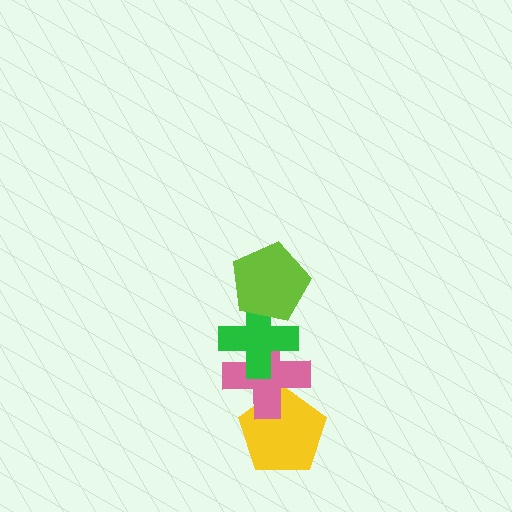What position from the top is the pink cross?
The pink cross is 3rd from the top.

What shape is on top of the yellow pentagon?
The pink cross is on top of the yellow pentagon.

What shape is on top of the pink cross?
The green cross is on top of the pink cross.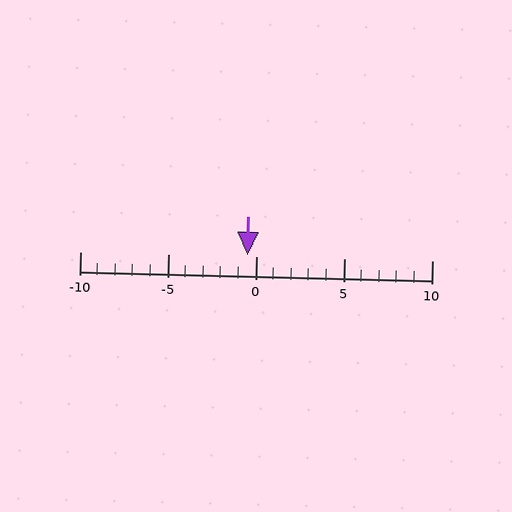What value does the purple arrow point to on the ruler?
The purple arrow points to approximately 0.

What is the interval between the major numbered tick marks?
The major tick marks are spaced 5 units apart.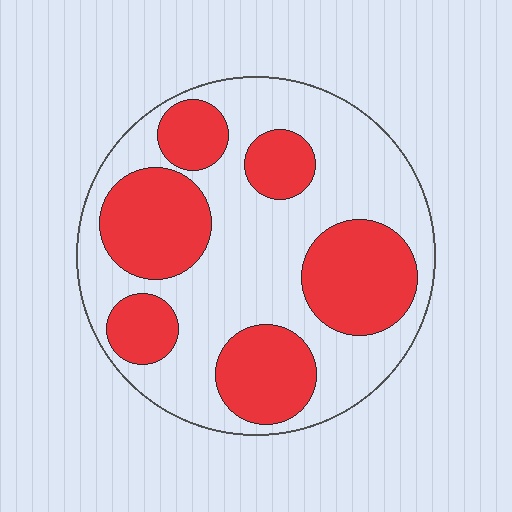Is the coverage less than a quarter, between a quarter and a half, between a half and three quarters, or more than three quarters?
Between a quarter and a half.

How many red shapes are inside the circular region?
6.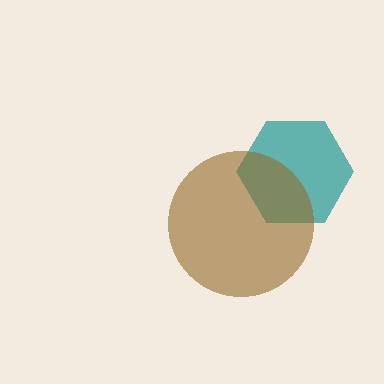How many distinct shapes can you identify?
There are 2 distinct shapes: a teal hexagon, a brown circle.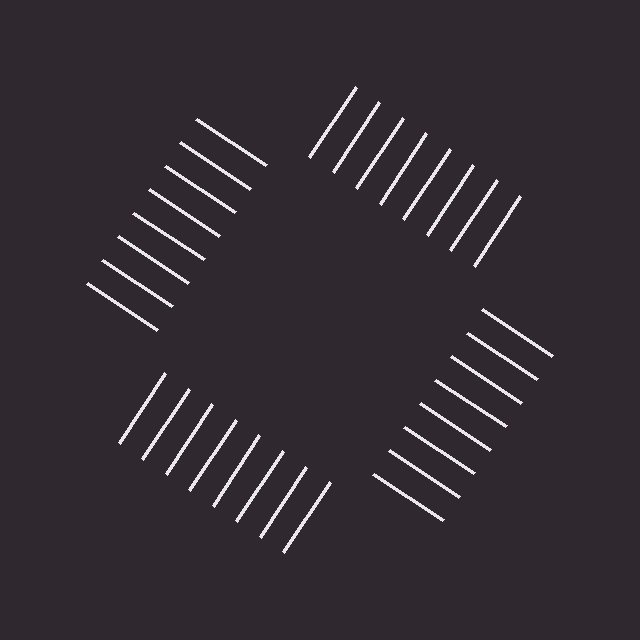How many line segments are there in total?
32 — 8 along each of the 4 edges.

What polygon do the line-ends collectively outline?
An illusory square — the line segments terminate on its edges but no continuous stroke is drawn.